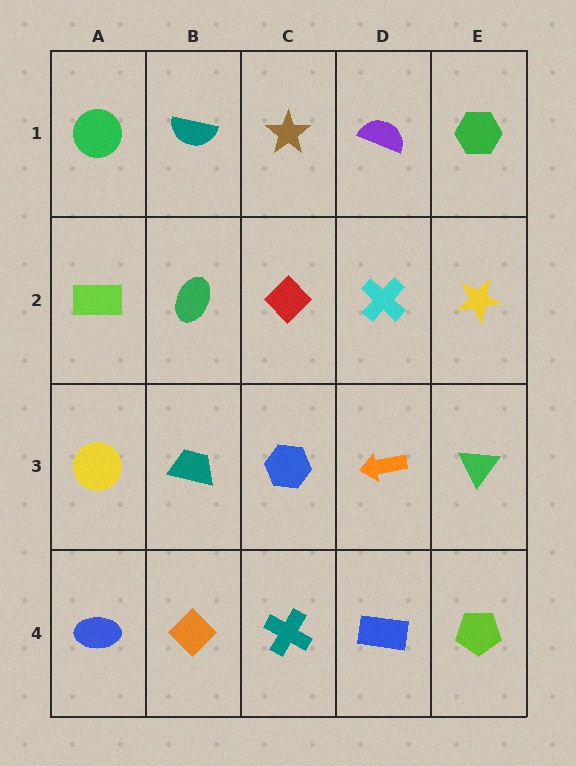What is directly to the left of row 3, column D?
A blue hexagon.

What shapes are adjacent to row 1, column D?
A cyan cross (row 2, column D), a brown star (row 1, column C), a green hexagon (row 1, column E).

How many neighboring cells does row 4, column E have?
2.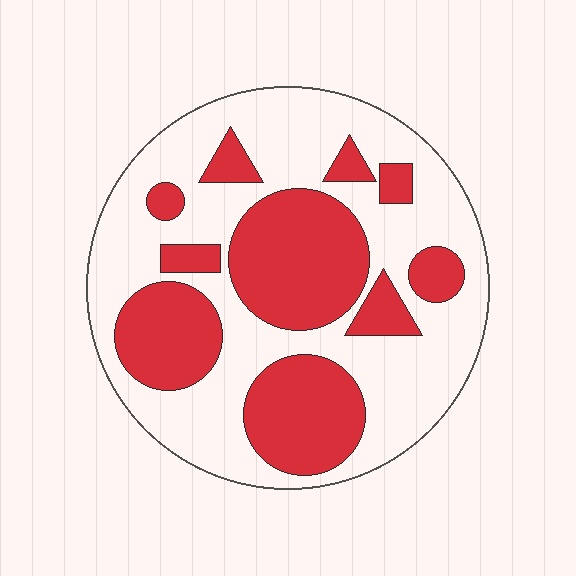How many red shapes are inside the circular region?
10.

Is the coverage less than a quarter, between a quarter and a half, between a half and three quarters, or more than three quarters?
Between a quarter and a half.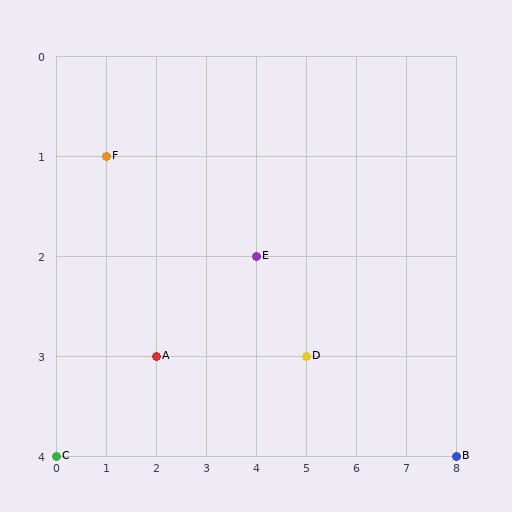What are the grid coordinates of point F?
Point F is at grid coordinates (1, 1).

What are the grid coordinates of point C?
Point C is at grid coordinates (0, 4).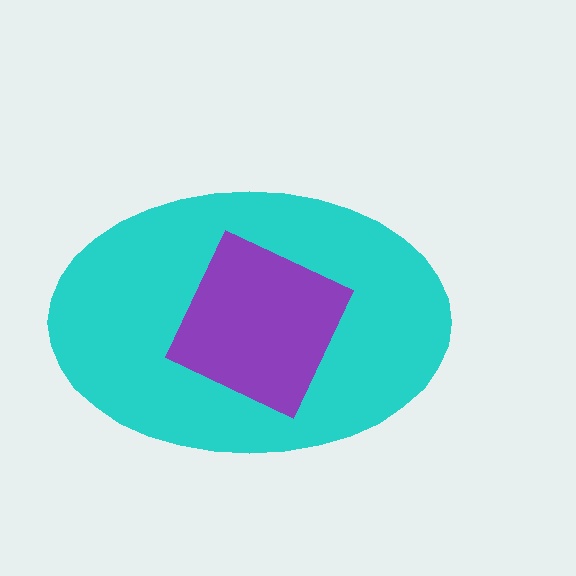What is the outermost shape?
The cyan ellipse.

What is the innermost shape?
The purple square.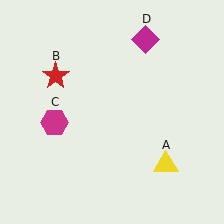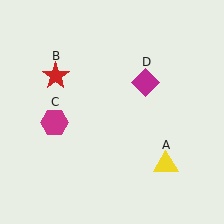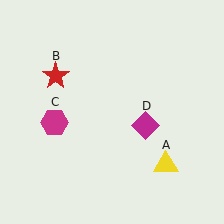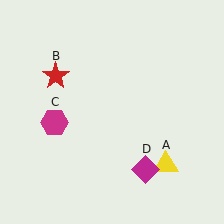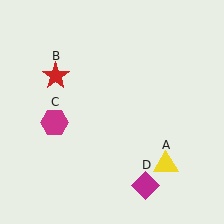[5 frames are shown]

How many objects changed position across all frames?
1 object changed position: magenta diamond (object D).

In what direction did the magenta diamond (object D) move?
The magenta diamond (object D) moved down.